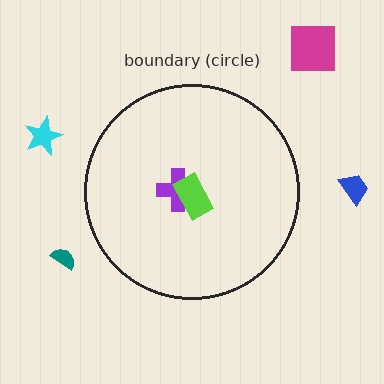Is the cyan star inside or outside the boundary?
Outside.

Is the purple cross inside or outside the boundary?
Inside.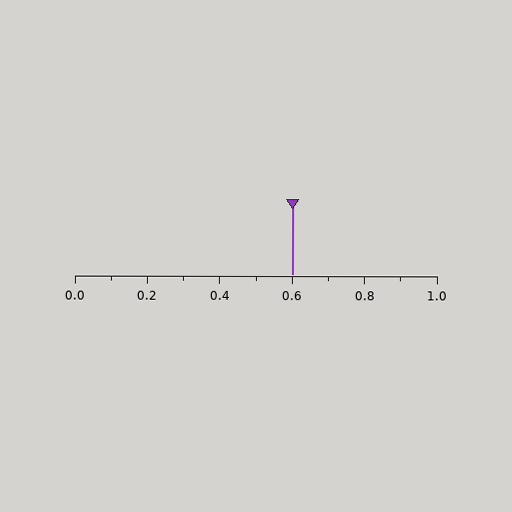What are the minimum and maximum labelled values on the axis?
The axis runs from 0.0 to 1.0.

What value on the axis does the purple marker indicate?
The marker indicates approximately 0.6.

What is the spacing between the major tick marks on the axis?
The major ticks are spaced 0.2 apart.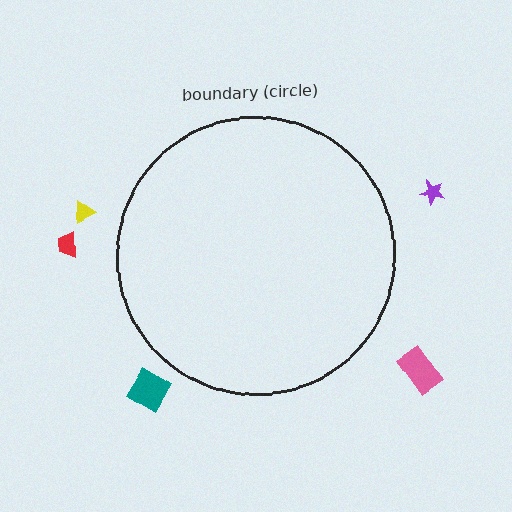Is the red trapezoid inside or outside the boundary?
Outside.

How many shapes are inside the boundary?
0 inside, 5 outside.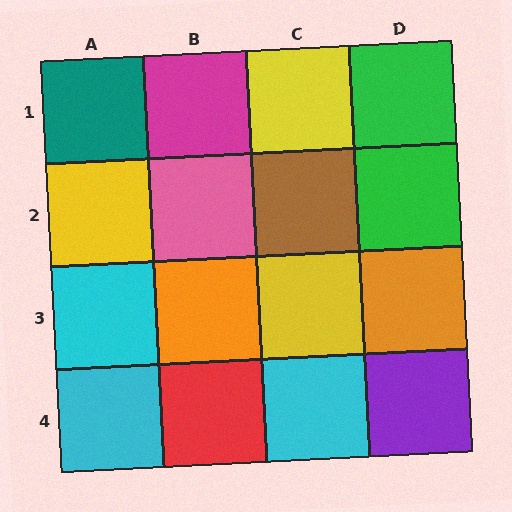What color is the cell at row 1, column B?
Magenta.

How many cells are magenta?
1 cell is magenta.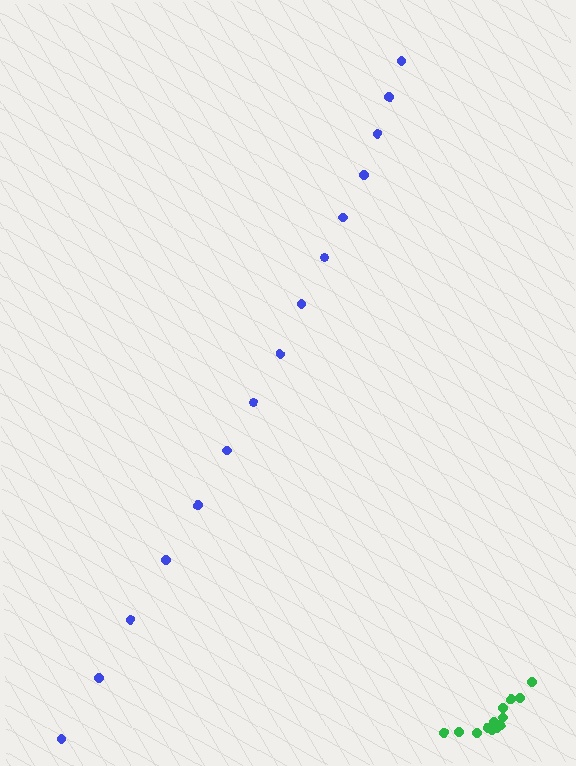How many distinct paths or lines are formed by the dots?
There are 2 distinct paths.